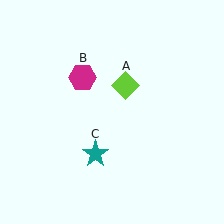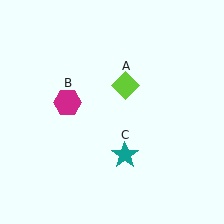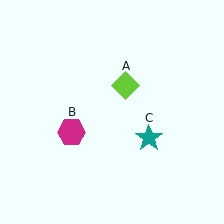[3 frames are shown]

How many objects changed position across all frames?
2 objects changed position: magenta hexagon (object B), teal star (object C).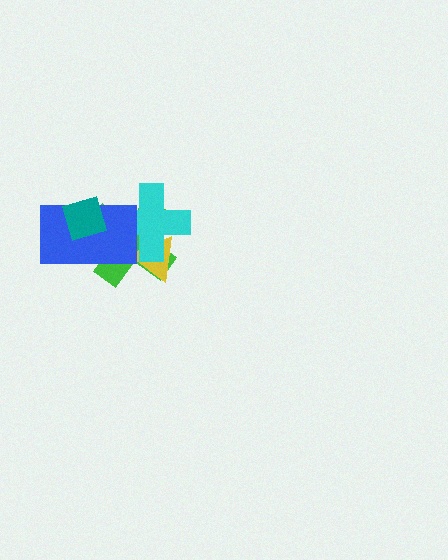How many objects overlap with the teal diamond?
2 objects overlap with the teal diamond.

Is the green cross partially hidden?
Yes, it is partially covered by another shape.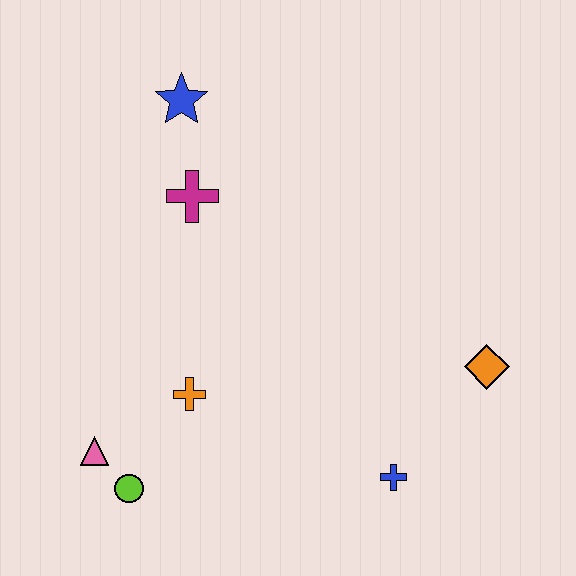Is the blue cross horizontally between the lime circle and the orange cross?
No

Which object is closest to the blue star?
The magenta cross is closest to the blue star.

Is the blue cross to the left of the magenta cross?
No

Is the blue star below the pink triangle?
No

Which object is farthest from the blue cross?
The blue star is farthest from the blue cross.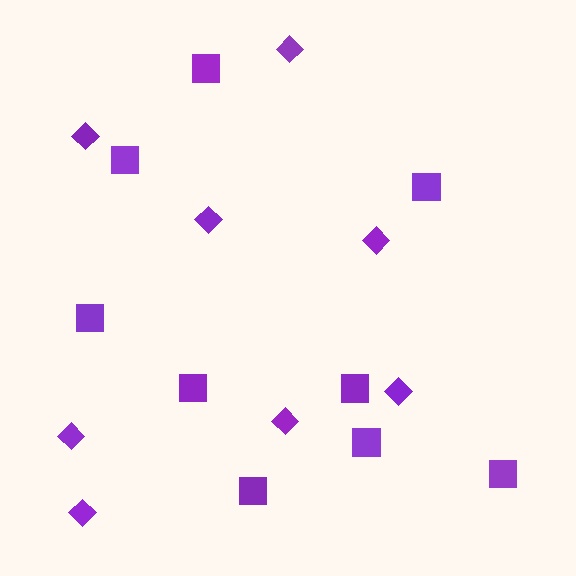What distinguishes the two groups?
There are 2 groups: one group of diamonds (8) and one group of squares (9).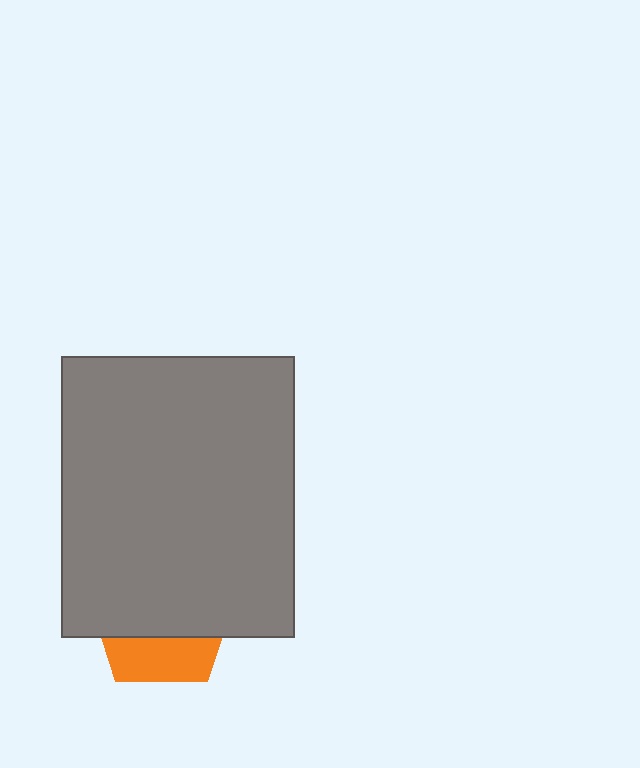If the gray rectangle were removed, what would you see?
You would see the complete orange pentagon.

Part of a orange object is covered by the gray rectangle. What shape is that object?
It is a pentagon.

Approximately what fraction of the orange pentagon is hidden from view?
Roughly 68% of the orange pentagon is hidden behind the gray rectangle.